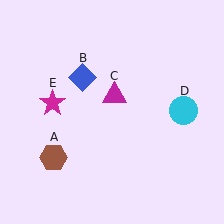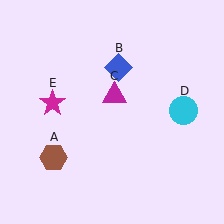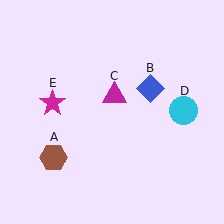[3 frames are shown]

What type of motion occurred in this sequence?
The blue diamond (object B) rotated clockwise around the center of the scene.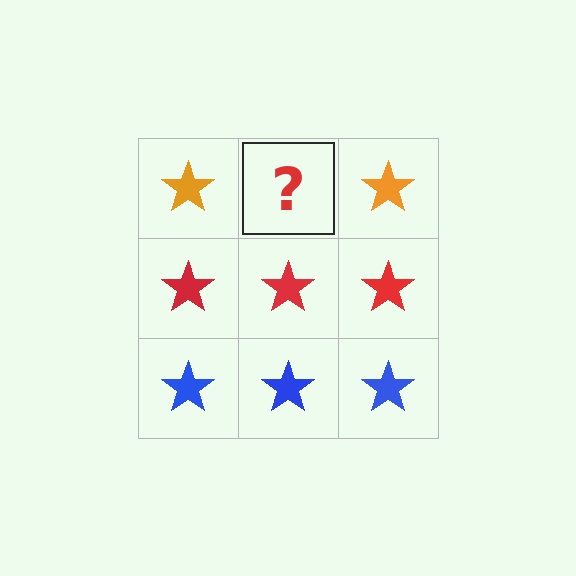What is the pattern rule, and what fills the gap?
The rule is that each row has a consistent color. The gap should be filled with an orange star.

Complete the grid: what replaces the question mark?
The question mark should be replaced with an orange star.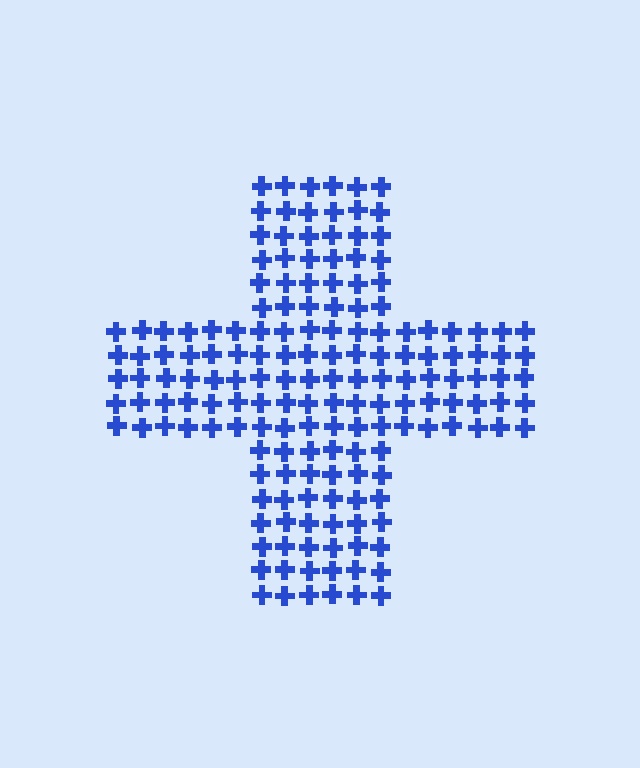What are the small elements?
The small elements are crosses.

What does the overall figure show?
The overall figure shows a cross.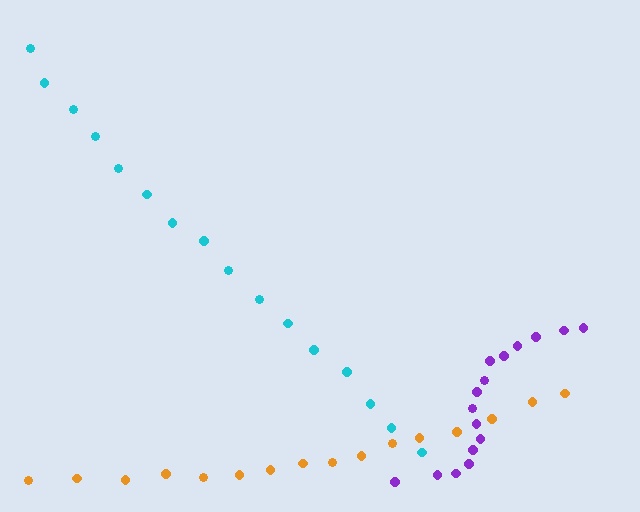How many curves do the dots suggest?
There are 3 distinct paths.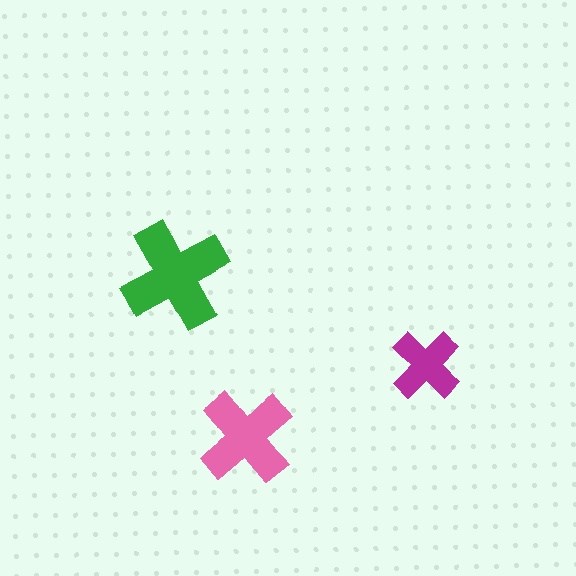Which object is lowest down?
The pink cross is bottommost.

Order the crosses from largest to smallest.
the green one, the pink one, the magenta one.